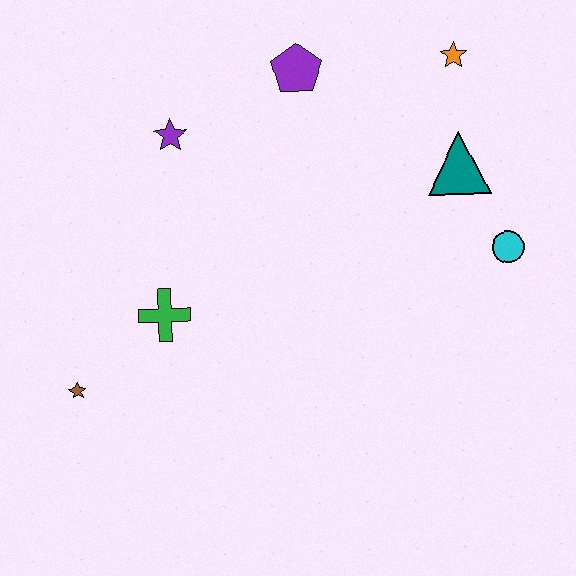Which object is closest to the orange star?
The teal triangle is closest to the orange star.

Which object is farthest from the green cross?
The orange star is farthest from the green cross.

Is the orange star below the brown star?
No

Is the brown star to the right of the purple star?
No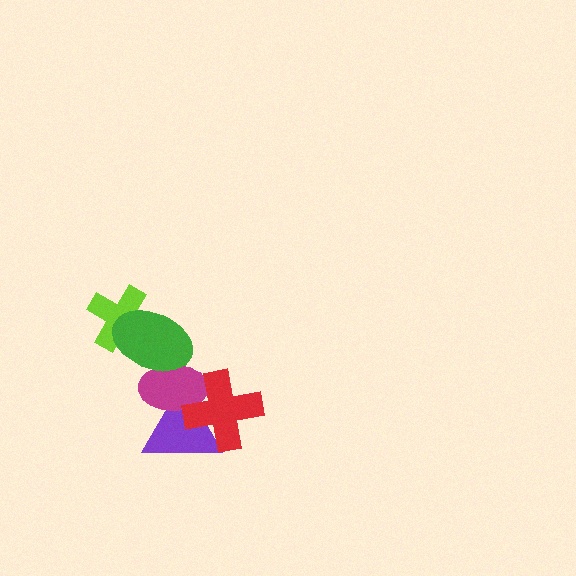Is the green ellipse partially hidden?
No, no other shape covers it.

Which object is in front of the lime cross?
The green ellipse is in front of the lime cross.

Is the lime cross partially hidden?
Yes, it is partially covered by another shape.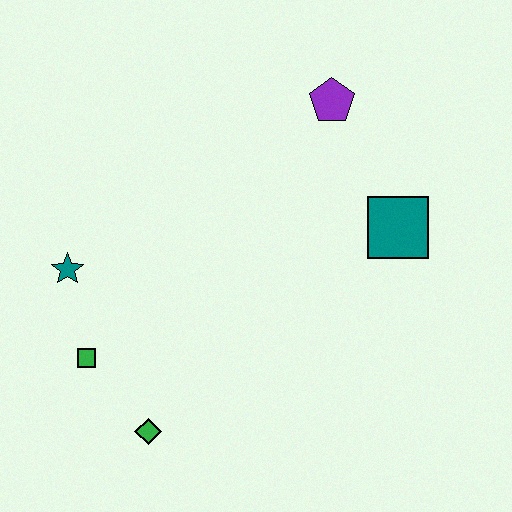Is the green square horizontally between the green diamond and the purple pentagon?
No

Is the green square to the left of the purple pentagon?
Yes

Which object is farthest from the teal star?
The teal square is farthest from the teal star.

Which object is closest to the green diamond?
The green square is closest to the green diamond.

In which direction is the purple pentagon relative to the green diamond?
The purple pentagon is above the green diamond.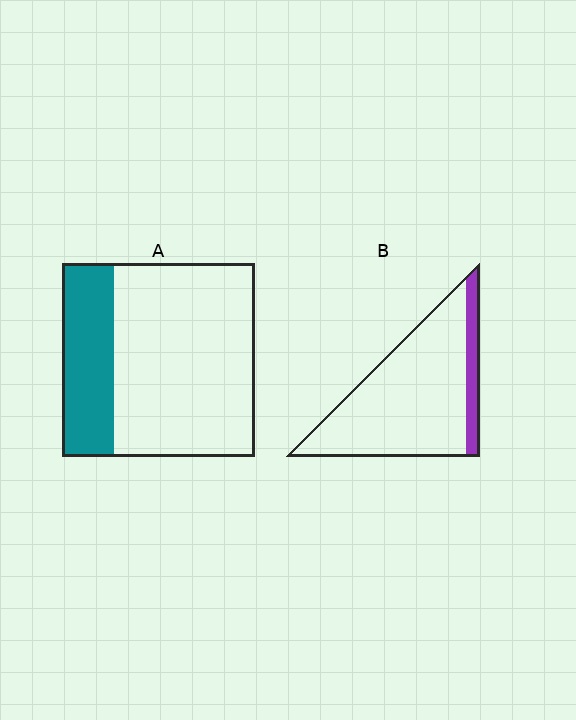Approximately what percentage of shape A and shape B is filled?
A is approximately 25% and B is approximately 15%.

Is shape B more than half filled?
No.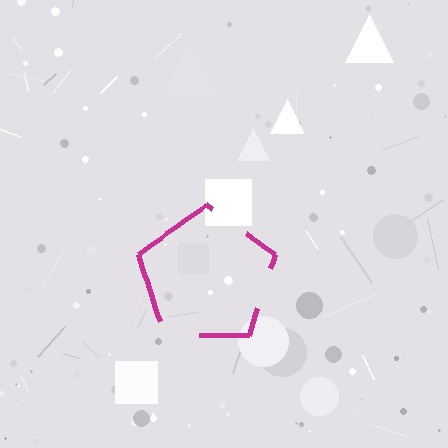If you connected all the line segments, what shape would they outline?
They would outline a pentagon.